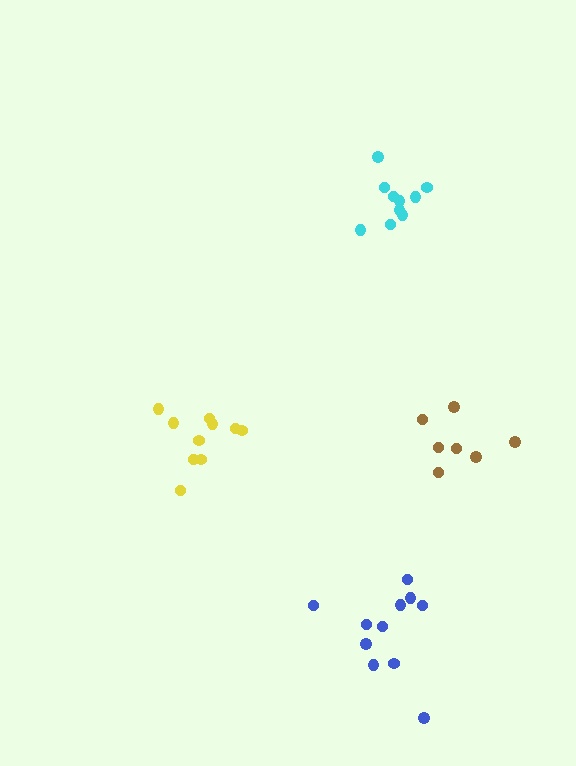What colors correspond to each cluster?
The clusters are colored: blue, yellow, brown, cyan.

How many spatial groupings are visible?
There are 4 spatial groupings.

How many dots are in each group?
Group 1: 11 dots, Group 2: 10 dots, Group 3: 7 dots, Group 4: 10 dots (38 total).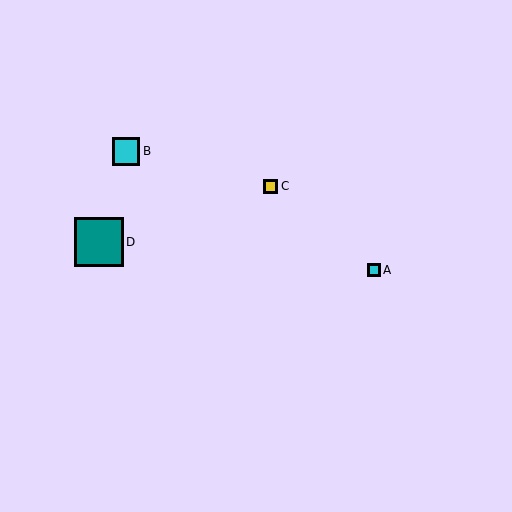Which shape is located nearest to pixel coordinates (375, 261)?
The cyan square (labeled A) at (374, 270) is nearest to that location.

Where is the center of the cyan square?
The center of the cyan square is at (126, 151).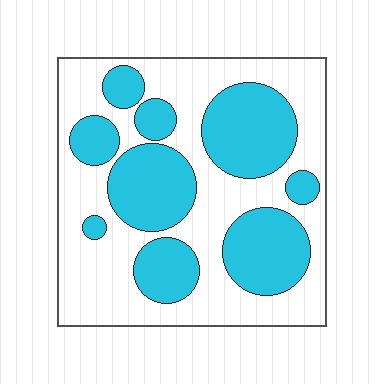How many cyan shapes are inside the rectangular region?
9.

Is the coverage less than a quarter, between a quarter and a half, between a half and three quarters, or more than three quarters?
Between a quarter and a half.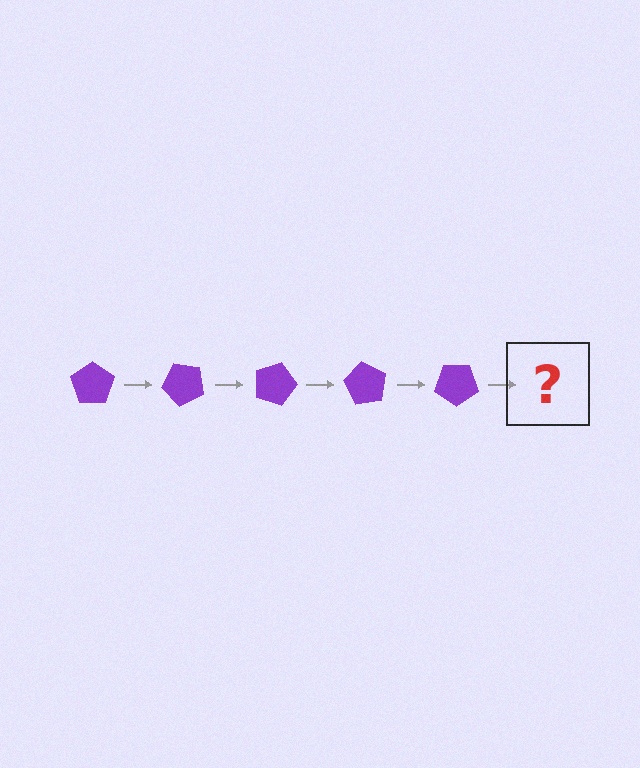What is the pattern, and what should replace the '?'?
The pattern is that the pentagon rotates 45 degrees each step. The '?' should be a purple pentagon rotated 225 degrees.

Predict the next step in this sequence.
The next step is a purple pentagon rotated 225 degrees.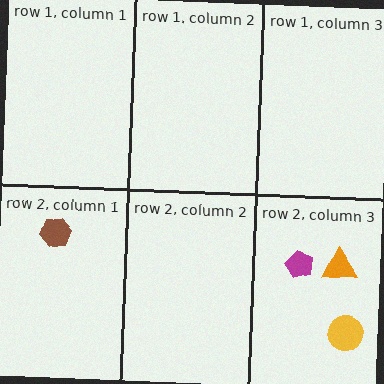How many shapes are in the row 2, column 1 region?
1.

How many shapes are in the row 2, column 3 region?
3.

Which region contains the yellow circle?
The row 2, column 3 region.